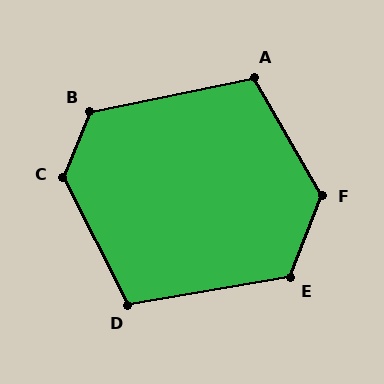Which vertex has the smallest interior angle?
D, at approximately 107 degrees.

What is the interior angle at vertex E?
Approximately 121 degrees (obtuse).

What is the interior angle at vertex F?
Approximately 129 degrees (obtuse).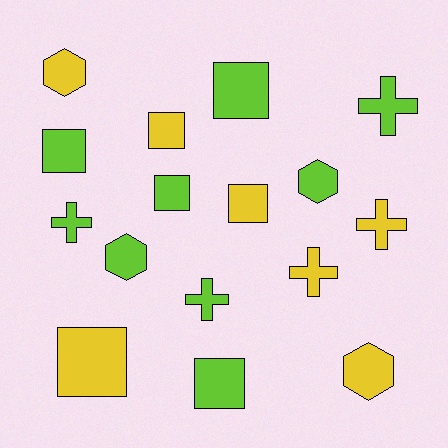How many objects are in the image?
There are 16 objects.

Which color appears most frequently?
Lime, with 9 objects.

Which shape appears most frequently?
Square, with 7 objects.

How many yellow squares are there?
There are 3 yellow squares.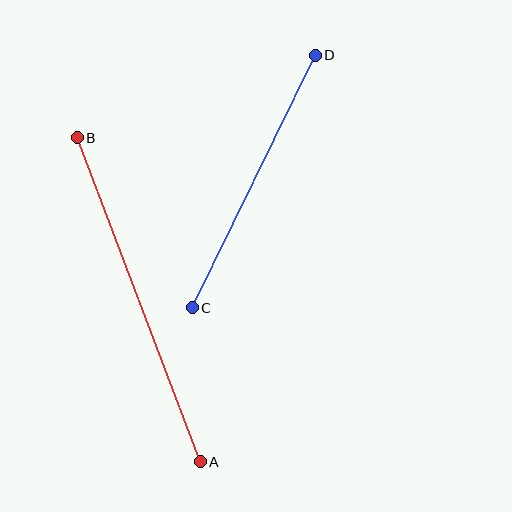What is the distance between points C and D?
The distance is approximately 281 pixels.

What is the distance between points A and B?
The distance is approximately 347 pixels.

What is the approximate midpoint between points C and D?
The midpoint is at approximately (254, 182) pixels.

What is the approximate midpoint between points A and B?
The midpoint is at approximately (139, 300) pixels.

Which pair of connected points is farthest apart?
Points A and B are farthest apart.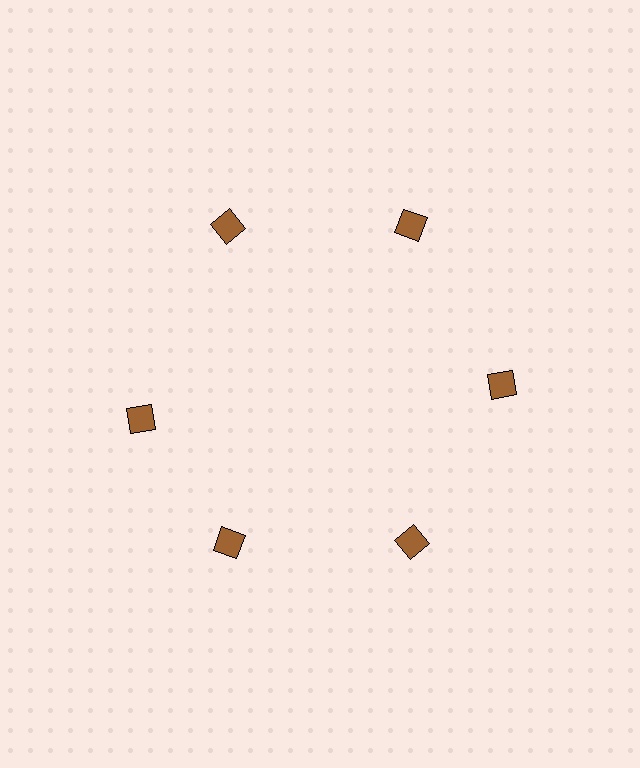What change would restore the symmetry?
The symmetry would be restored by rotating it back into even spacing with its neighbors so that all 6 squares sit at equal angles and equal distance from the center.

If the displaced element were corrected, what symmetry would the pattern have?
It would have 6-fold rotational symmetry — the pattern would map onto itself every 60 degrees.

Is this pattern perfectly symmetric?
No. The 6 brown squares are arranged in a ring, but one element near the 9 o'clock position is rotated out of alignment along the ring, breaking the 6-fold rotational symmetry.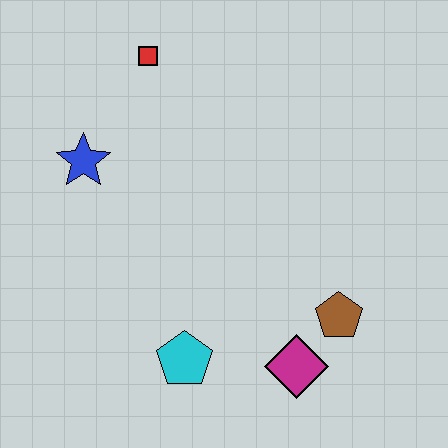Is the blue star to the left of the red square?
Yes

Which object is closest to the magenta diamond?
The brown pentagon is closest to the magenta diamond.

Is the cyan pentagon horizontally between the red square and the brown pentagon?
Yes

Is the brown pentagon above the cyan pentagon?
Yes